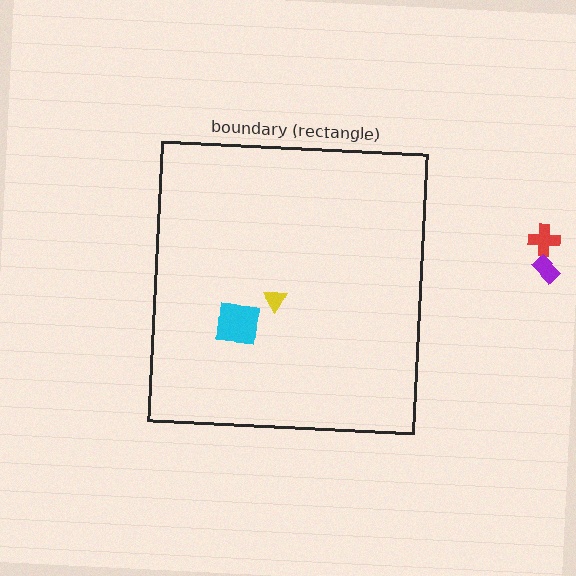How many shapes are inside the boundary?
2 inside, 2 outside.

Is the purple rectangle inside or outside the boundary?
Outside.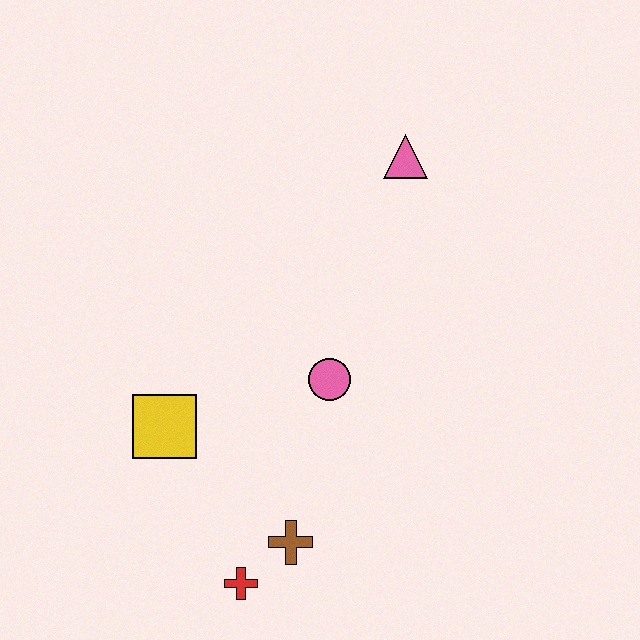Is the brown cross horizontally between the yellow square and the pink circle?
Yes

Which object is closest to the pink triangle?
The pink circle is closest to the pink triangle.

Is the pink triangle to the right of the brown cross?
Yes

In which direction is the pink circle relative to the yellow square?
The pink circle is to the right of the yellow square.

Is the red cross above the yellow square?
No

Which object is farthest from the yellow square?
The pink triangle is farthest from the yellow square.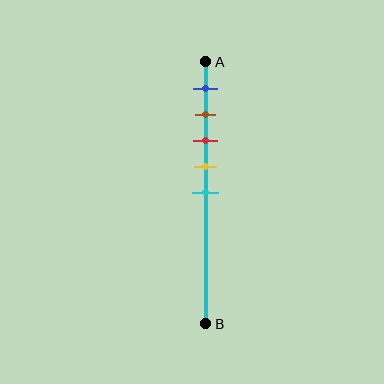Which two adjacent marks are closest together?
The brown and red marks are the closest adjacent pair.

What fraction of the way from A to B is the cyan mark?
The cyan mark is approximately 50% (0.5) of the way from A to B.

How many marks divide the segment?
There are 5 marks dividing the segment.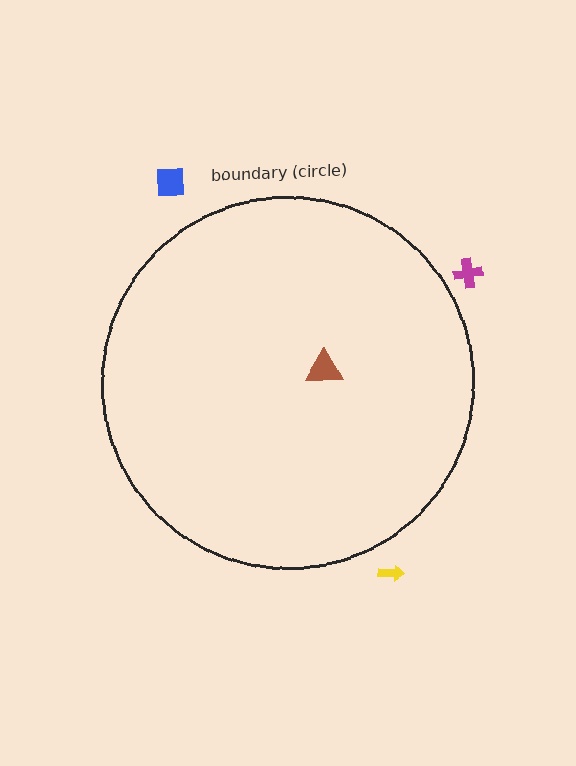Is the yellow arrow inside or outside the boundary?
Outside.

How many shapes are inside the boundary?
1 inside, 3 outside.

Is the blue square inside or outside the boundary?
Outside.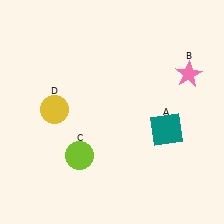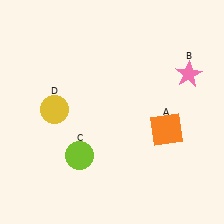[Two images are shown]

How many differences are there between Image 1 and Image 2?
There is 1 difference between the two images.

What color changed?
The square (A) changed from teal in Image 1 to orange in Image 2.